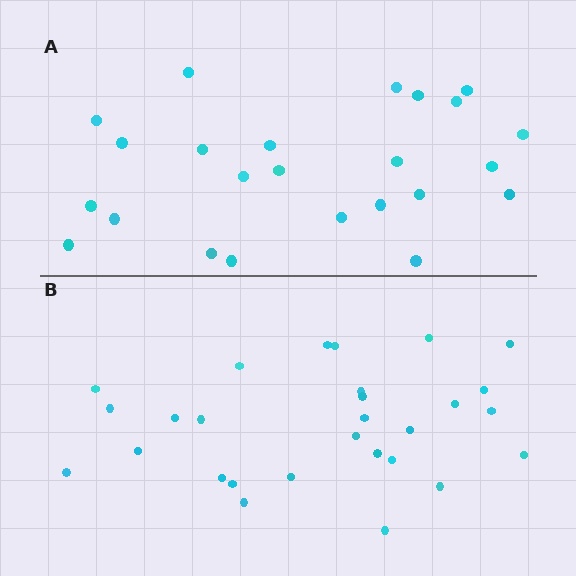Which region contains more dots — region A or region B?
Region B (the bottom region) has more dots.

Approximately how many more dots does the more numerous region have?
Region B has about 4 more dots than region A.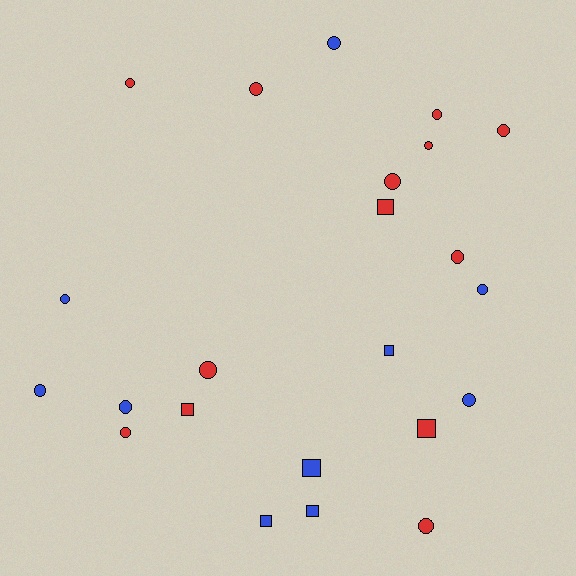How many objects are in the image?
There are 23 objects.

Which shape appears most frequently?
Circle, with 16 objects.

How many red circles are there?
There are 10 red circles.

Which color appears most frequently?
Red, with 13 objects.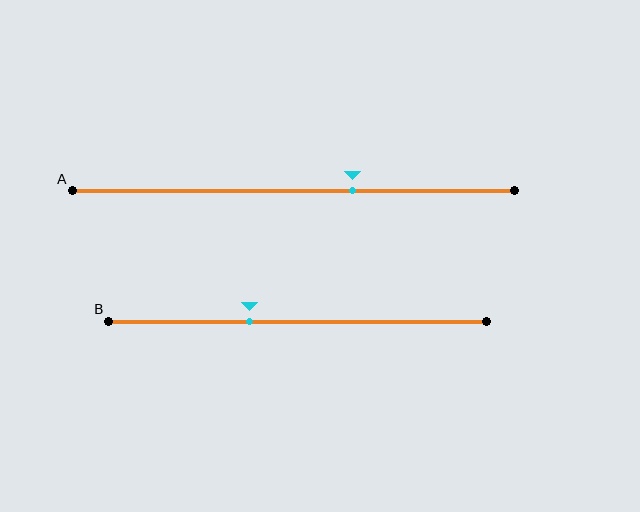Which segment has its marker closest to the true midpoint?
Segment B has its marker closest to the true midpoint.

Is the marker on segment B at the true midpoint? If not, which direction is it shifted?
No, the marker on segment B is shifted to the left by about 13% of the segment length.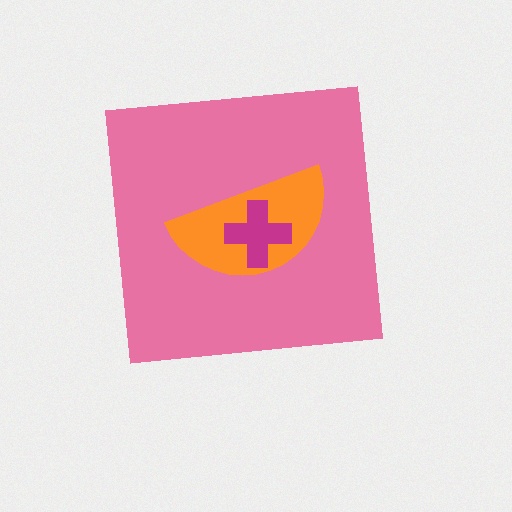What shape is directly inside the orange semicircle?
The magenta cross.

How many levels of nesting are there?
3.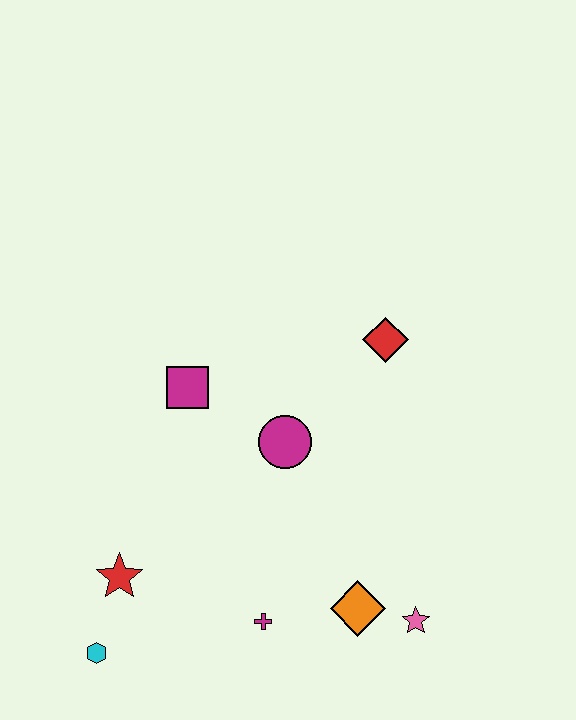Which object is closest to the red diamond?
The magenta circle is closest to the red diamond.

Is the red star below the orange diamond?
No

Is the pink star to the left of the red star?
No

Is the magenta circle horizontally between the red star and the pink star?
Yes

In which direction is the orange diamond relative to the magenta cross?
The orange diamond is to the right of the magenta cross.